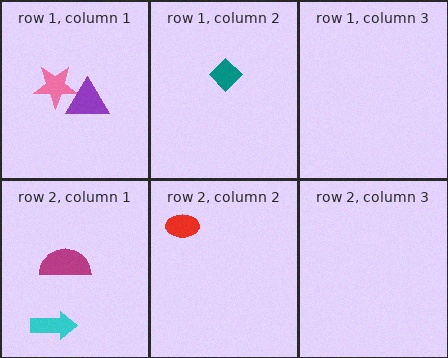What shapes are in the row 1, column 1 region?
The pink star, the purple triangle.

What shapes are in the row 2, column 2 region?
The red ellipse.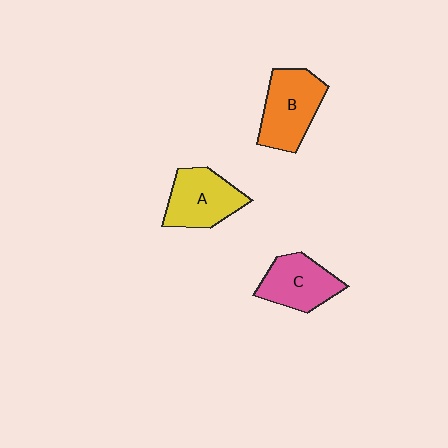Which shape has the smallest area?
Shape C (pink).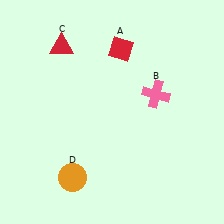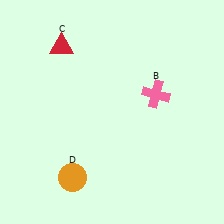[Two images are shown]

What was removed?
The red diamond (A) was removed in Image 2.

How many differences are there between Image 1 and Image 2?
There is 1 difference between the two images.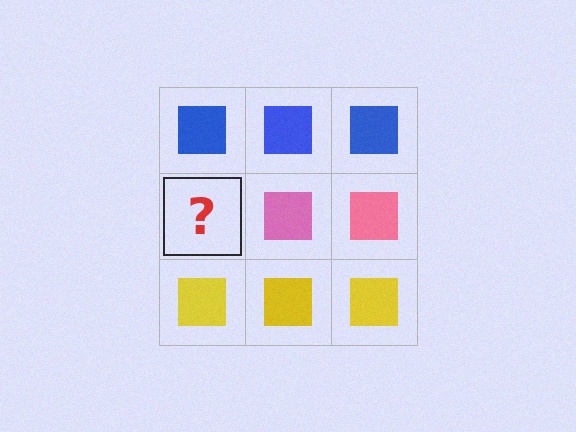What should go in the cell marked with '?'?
The missing cell should contain a pink square.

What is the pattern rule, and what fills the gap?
The rule is that each row has a consistent color. The gap should be filled with a pink square.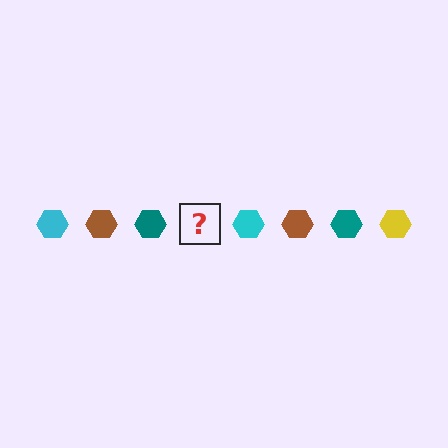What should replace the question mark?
The question mark should be replaced with a yellow hexagon.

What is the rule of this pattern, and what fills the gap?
The rule is that the pattern cycles through cyan, brown, teal, yellow hexagons. The gap should be filled with a yellow hexagon.